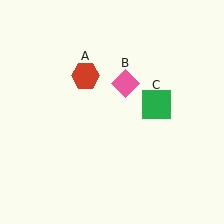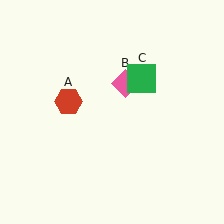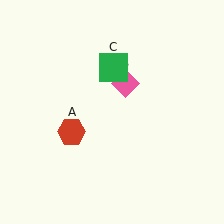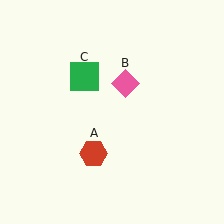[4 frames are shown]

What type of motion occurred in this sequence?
The red hexagon (object A), green square (object C) rotated counterclockwise around the center of the scene.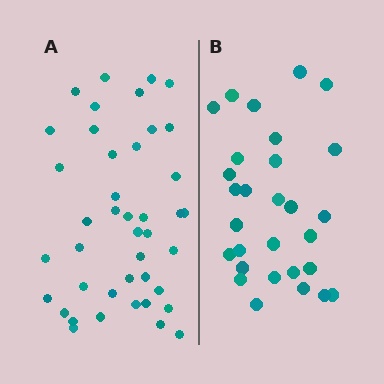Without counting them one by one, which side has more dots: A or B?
Region A (the left region) has more dots.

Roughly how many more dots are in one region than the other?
Region A has approximately 15 more dots than region B.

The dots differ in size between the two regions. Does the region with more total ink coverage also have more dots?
No. Region B has more total ink coverage because its dots are larger, but region A actually contains more individual dots. Total area can be misleading — the number of items is what matters here.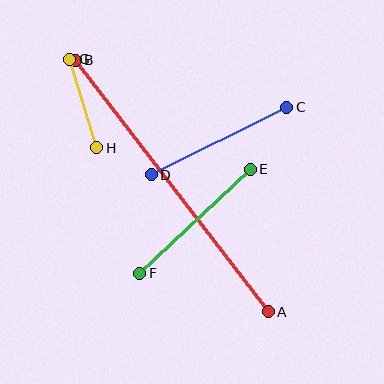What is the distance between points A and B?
The distance is approximately 317 pixels.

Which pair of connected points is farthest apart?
Points A and B are farthest apart.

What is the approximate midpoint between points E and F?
The midpoint is at approximately (195, 221) pixels.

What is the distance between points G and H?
The distance is approximately 92 pixels.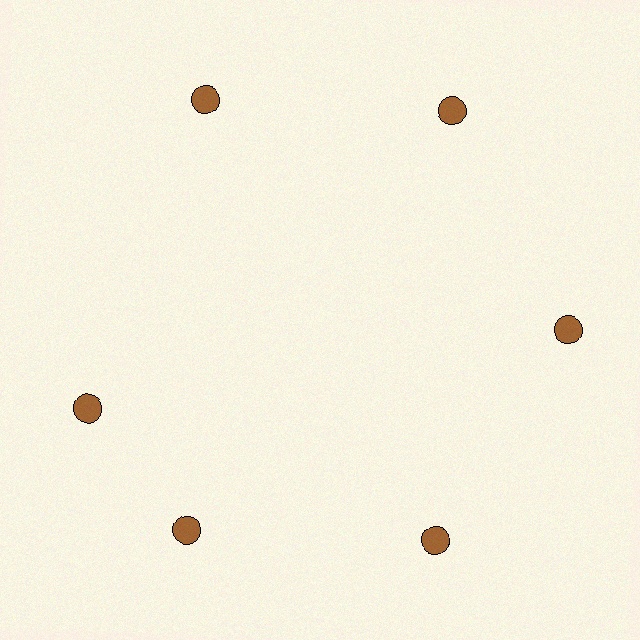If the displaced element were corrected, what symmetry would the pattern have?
It would have 6-fold rotational symmetry — the pattern would map onto itself every 60 degrees.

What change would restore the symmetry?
The symmetry would be restored by rotating it back into even spacing with its neighbors so that all 6 circles sit at equal angles and equal distance from the center.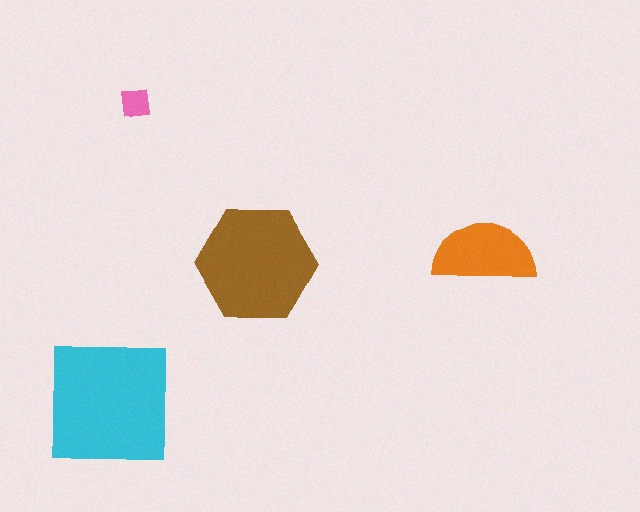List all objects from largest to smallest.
The cyan square, the brown hexagon, the orange semicircle, the pink square.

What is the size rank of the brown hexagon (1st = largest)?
2nd.